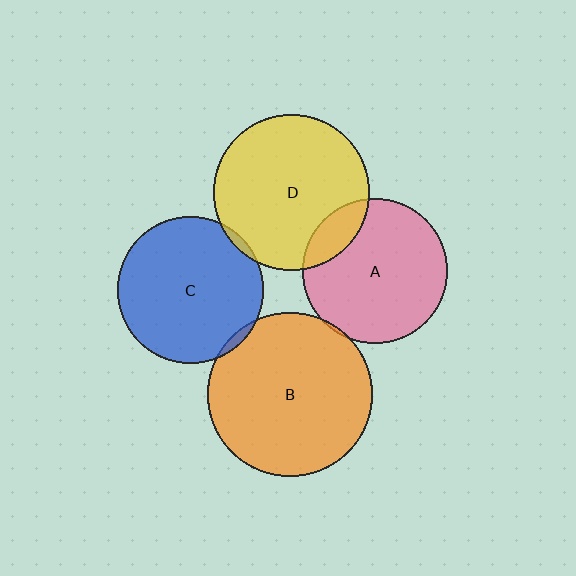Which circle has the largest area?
Circle B (orange).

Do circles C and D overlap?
Yes.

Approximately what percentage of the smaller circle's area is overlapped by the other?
Approximately 5%.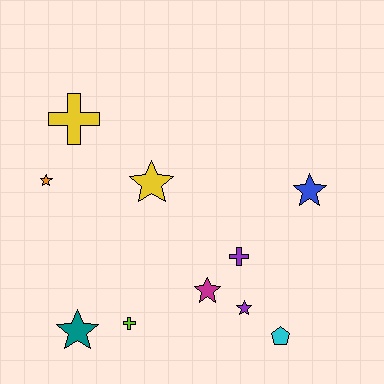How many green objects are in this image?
There are no green objects.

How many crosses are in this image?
There are 3 crosses.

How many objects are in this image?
There are 10 objects.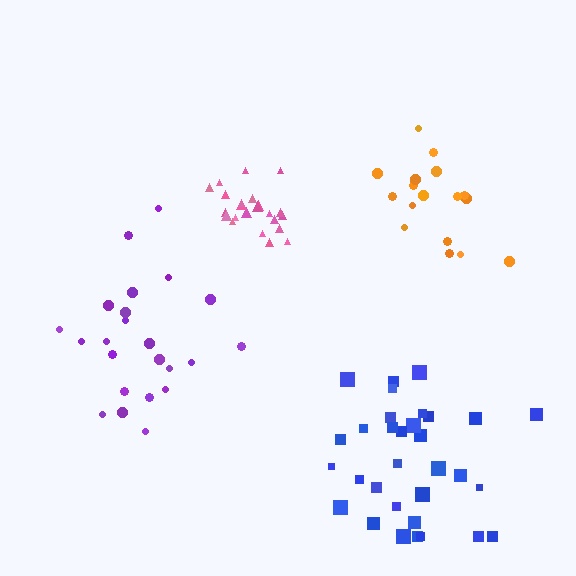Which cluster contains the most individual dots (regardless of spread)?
Blue (32).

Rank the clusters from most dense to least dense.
pink, orange, blue, purple.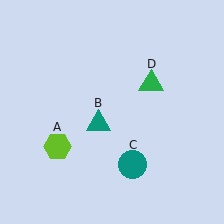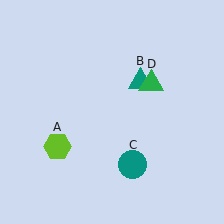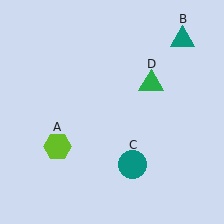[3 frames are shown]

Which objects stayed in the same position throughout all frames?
Lime hexagon (object A) and teal circle (object C) and green triangle (object D) remained stationary.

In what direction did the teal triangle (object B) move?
The teal triangle (object B) moved up and to the right.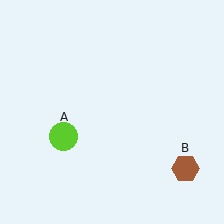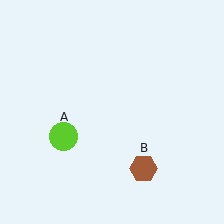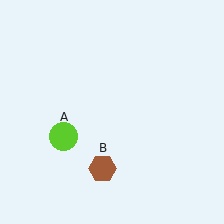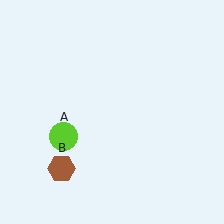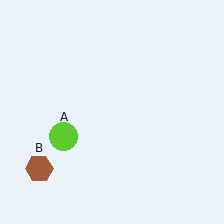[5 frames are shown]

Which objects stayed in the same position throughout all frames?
Lime circle (object A) remained stationary.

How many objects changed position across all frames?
1 object changed position: brown hexagon (object B).